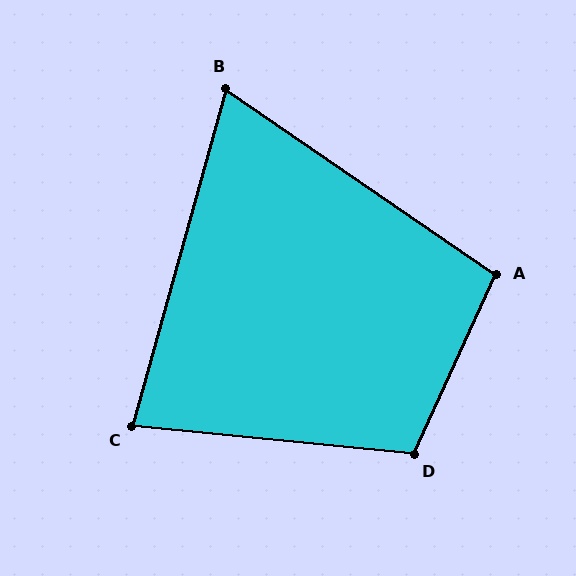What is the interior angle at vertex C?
Approximately 80 degrees (acute).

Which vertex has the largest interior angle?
D, at approximately 109 degrees.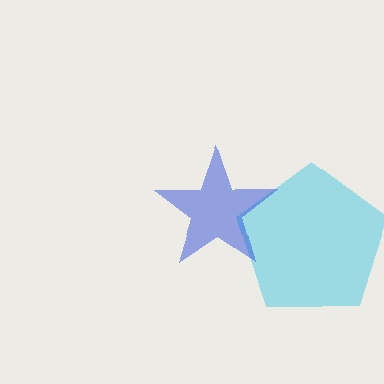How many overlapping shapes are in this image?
There are 2 overlapping shapes in the image.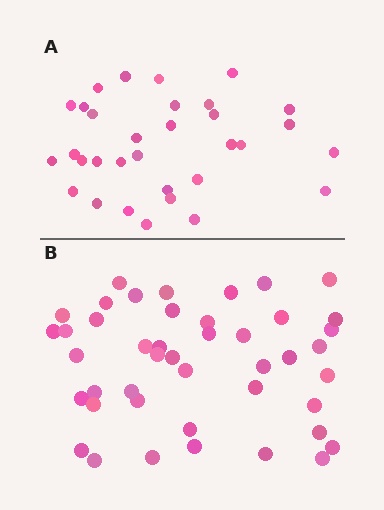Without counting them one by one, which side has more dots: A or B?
Region B (the bottom region) has more dots.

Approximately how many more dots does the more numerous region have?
Region B has roughly 12 or so more dots than region A.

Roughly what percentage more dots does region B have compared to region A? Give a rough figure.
About 40% more.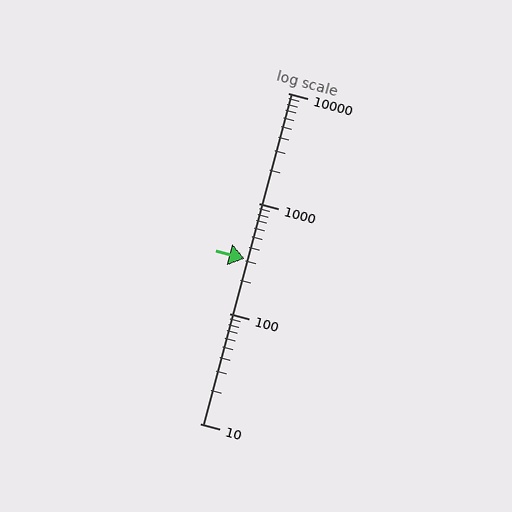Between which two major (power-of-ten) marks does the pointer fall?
The pointer is between 100 and 1000.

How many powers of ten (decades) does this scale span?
The scale spans 3 decades, from 10 to 10000.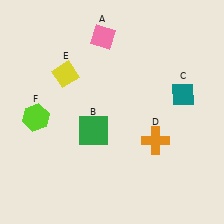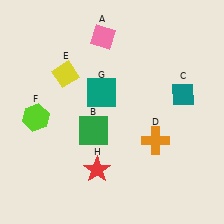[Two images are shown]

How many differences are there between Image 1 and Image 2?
There are 2 differences between the two images.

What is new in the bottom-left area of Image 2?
A red star (H) was added in the bottom-left area of Image 2.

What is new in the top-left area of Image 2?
A teal square (G) was added in the top-left area of Image 2.